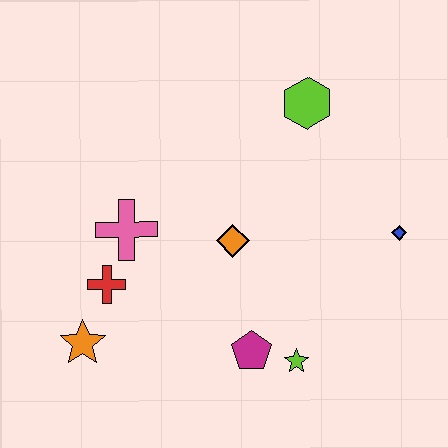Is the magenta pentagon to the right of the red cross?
Yes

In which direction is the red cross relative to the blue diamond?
The red cross is to the left of the blue diamond.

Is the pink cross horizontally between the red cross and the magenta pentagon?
Yes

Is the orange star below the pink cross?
Yes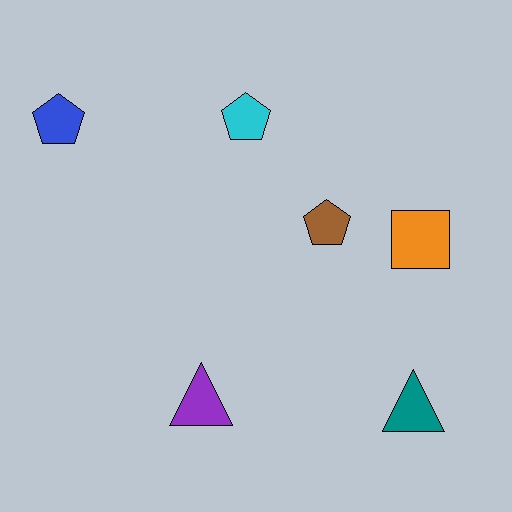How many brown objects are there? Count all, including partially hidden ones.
There is 1 brown object.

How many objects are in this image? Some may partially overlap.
There are 6 objects.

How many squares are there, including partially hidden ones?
There is 1 square.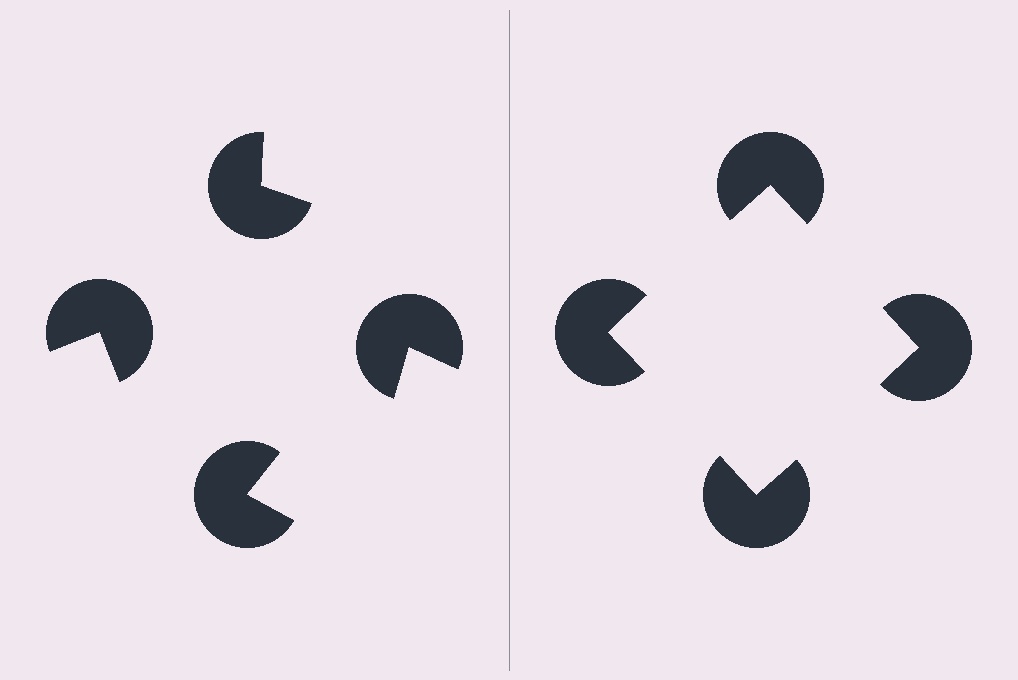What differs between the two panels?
The pac-man discs are positioned identically on both sides; only the wedge orientations differ. On the right they align to a square; on the left they are misaligned.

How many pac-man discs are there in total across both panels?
8 — 4 on each side.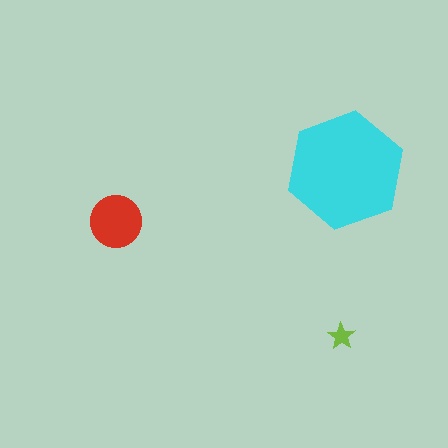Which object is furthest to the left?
The red circle is leftmost.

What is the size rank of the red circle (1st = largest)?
2nd.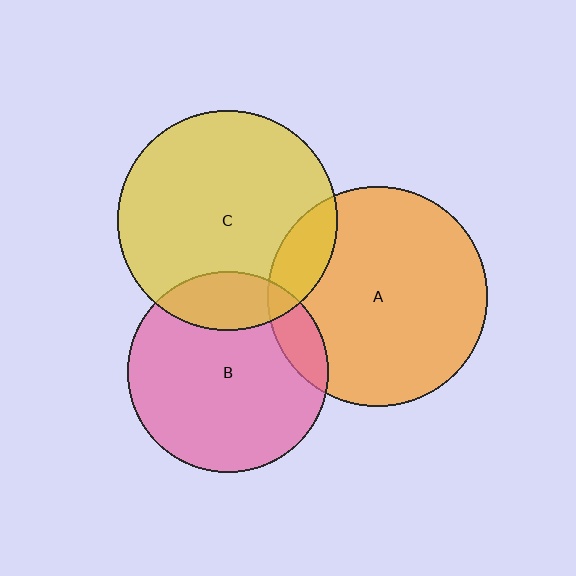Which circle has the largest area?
Circle C (yellow).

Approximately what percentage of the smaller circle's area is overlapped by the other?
Approximately 10%.